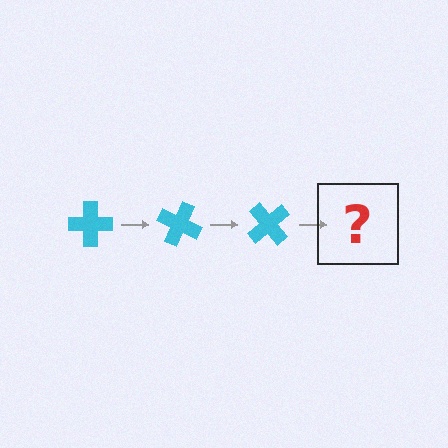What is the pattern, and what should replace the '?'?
The pattern is that the cross rotates 25 degrees each step. The '?' should be a cyan cross rotated 75 degrees.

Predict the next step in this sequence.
The next step is a cyan cross rotated 75 degrees.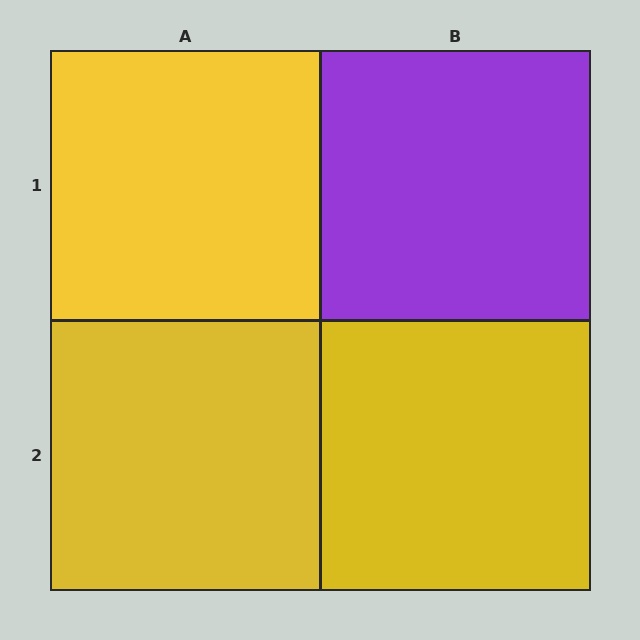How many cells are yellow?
3 cells are yellow.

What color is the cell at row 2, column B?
Yellow.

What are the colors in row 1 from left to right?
Yellow, purple.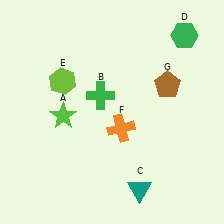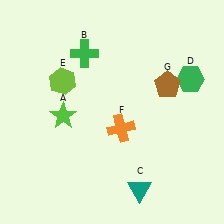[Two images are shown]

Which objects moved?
The objects that moved are: the green cross (B), the green hexagon (D).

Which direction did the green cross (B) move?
The green cross (B) moved up.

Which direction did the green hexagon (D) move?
The green hexagon (D) moved down.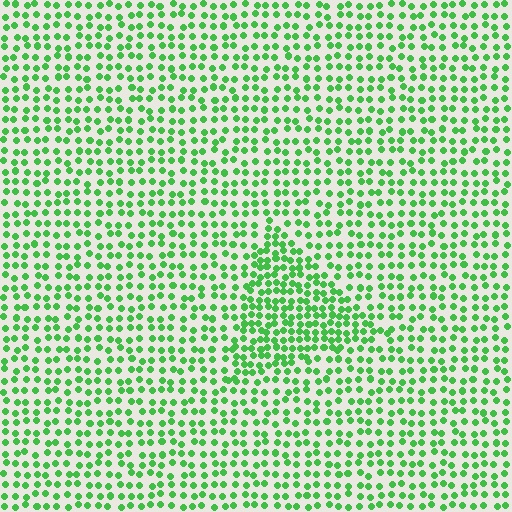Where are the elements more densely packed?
The elements are more densely packed inside the triangle boundary.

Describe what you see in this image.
The image contains small green elements arranged at two different densities. A triangle-shaped region is visible where the elements are more densely packed than the surrounding area.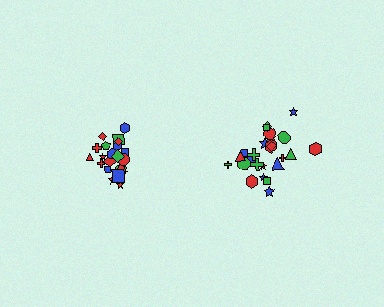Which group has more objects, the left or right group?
The right group.